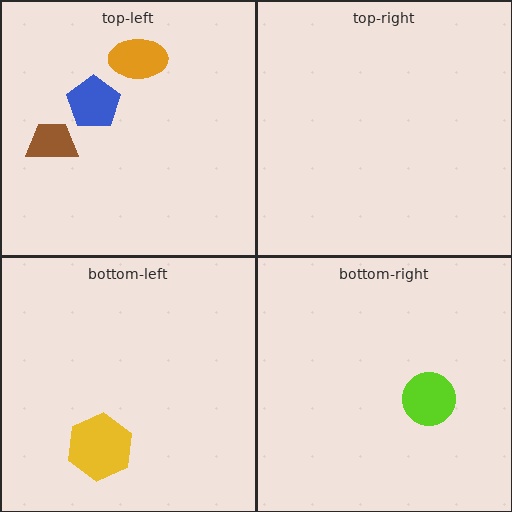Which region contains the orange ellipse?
The top-left region.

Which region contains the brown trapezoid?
The top-left region.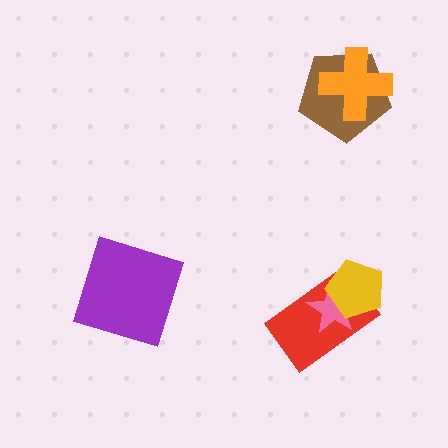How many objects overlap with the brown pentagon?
1 object overlaps with the brown pentagon.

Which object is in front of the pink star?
The yellow pentagon is in front of the pink star.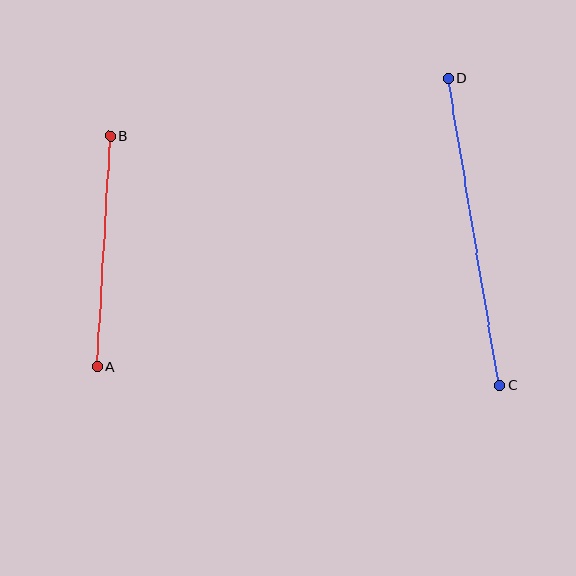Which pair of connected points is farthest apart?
Points C and D are farthest apart.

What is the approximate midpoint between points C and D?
The midpoint is at approximately (474, 232) pixels.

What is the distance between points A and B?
The distance is approximately 232 pixels.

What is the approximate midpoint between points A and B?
The midpoint is at approximately (104, 251) pixels.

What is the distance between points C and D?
The distance is approximately 311 pixels.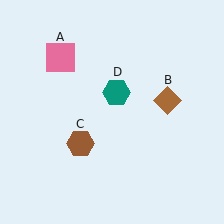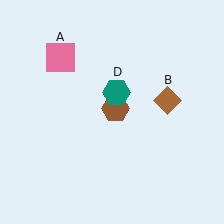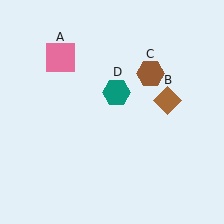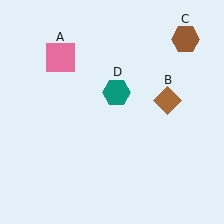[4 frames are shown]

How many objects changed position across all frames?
1 object changed position: brown hexagon (object C).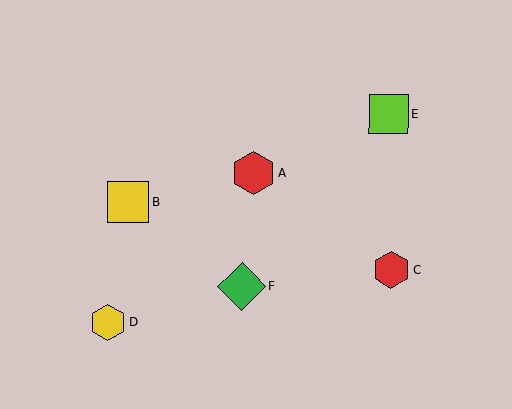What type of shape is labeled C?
Shape C is a red hexagon.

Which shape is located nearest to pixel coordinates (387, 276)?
The red hexagon (labeled C) at (391, 270) is nearest to that location.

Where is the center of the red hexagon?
The center of the red hexagon is at (254, 173).